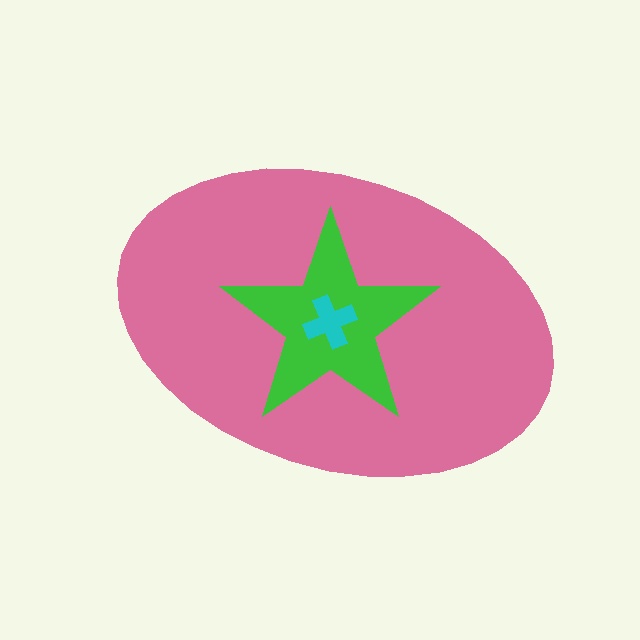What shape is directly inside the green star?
The cyan cross.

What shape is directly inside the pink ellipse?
The green star.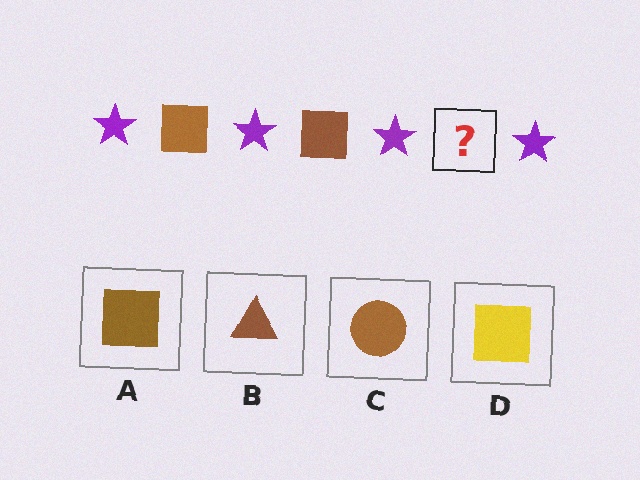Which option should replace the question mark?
Option A.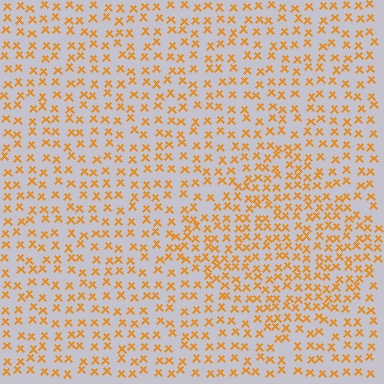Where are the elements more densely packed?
The elements are more densely packed inside the diamond boundary.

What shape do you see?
I see a diamond.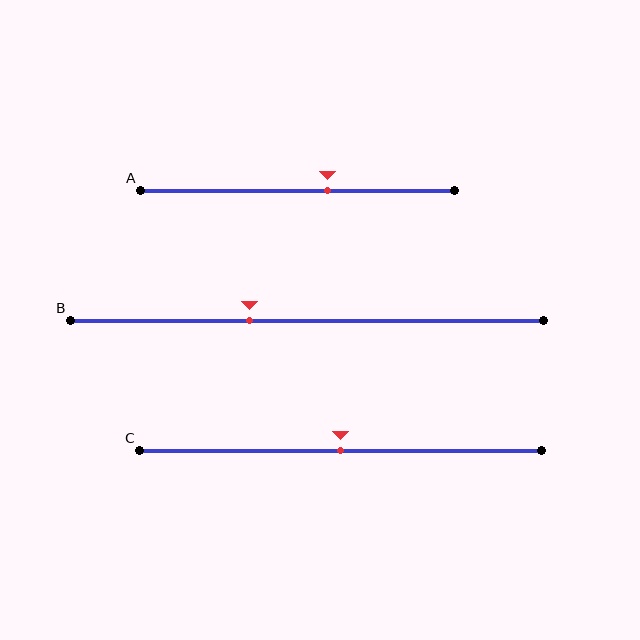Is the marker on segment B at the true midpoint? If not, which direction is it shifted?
No, the marker on segment B is shifted to the left by about 12% of the segment length.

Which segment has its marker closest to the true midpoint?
Segment C has its marker closest to the true midpoint.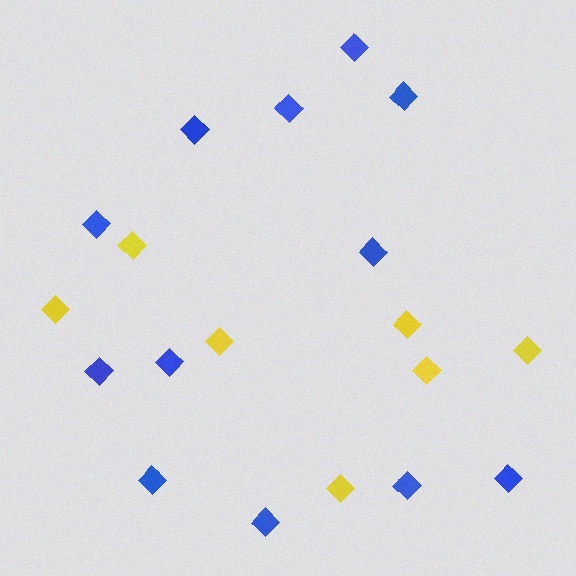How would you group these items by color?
There are 2 groups: one group of yellow diamonds (7) and one group of blue diamonds (12).